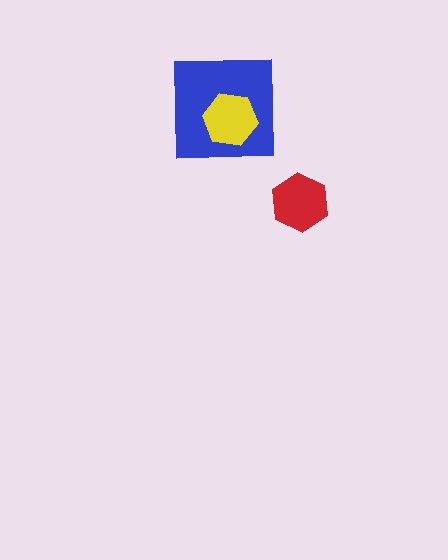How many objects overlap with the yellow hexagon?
1 object overlaps with the yellow hexagon.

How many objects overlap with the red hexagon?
0 objects overlap with the red hexagon.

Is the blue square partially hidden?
Yes, it is partially covered by another shape.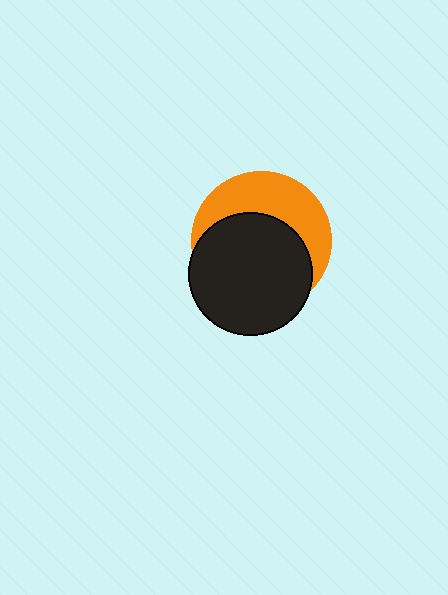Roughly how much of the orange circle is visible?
A small part of it is visible (roughly 41%).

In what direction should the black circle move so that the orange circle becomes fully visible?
The black circle should move down. That is the shortest direction to clear the overlap and leave the orange circle fully visible.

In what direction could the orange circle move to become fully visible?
The orange circle could move up. That would shift it out from behind the black circle entirely.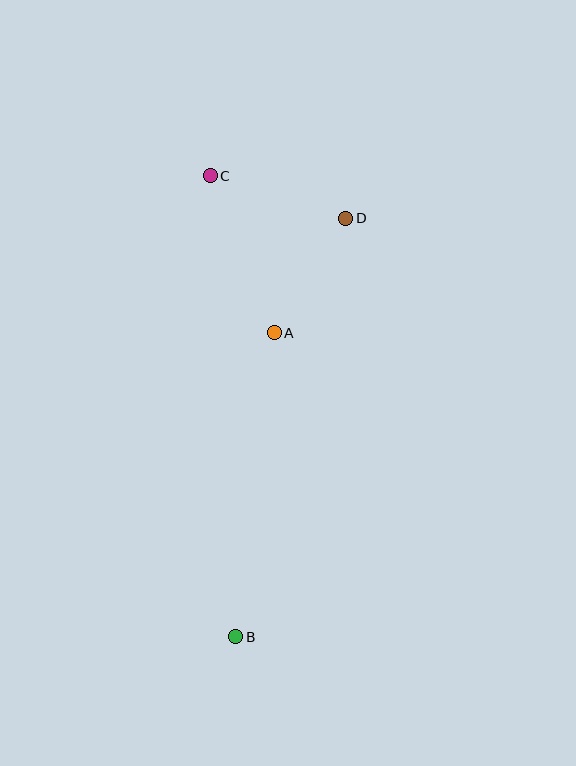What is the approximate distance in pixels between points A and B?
The distance between A and B is approximately 306 pixels.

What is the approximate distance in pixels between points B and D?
The distance between B and D is approximately 433 pixels.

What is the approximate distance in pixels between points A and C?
The distance between A and C is approximately 170 pixels.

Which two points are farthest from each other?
Points B and C are farthest from each other.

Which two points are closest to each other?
Points A and D are closest to each other.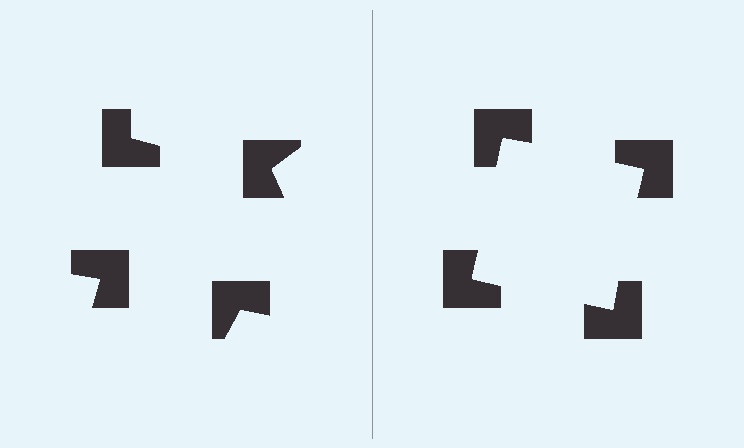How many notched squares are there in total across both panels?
8 — 4 on each side.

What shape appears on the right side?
An illusory square.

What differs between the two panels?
The notched squares are positioned identically on both sides; only the wedge orientations differ. On the right they align to a square; on the left they are misaligned.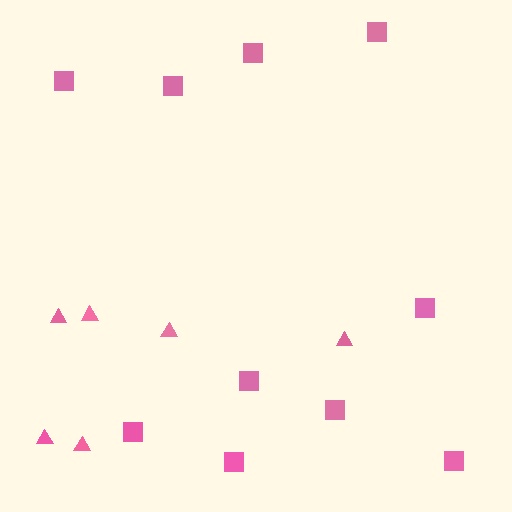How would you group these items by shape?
There are 2 groups: one group of triangles (6) and one group of squares (10).